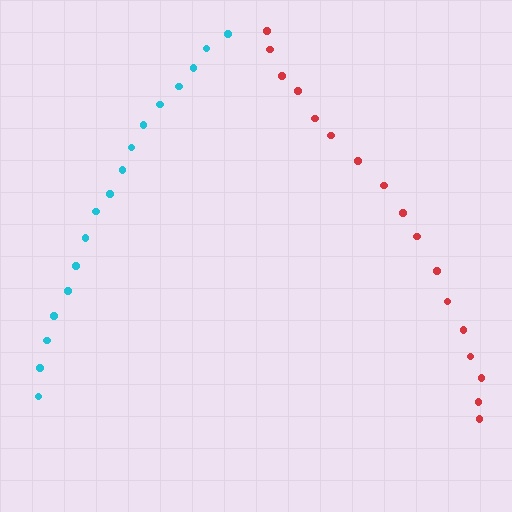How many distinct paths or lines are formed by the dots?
There are 2 distinct paths.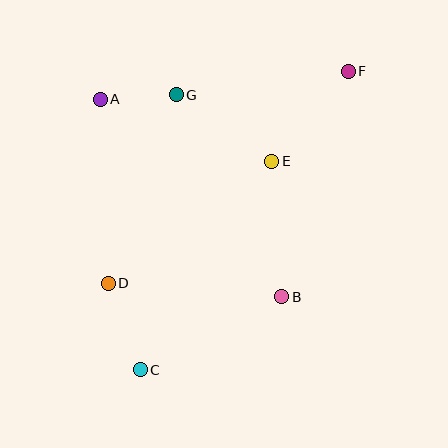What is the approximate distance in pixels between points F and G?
The distance between F and G is approximately 174 pixels.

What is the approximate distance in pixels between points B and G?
The distance between B and G is approximately 228 pixels.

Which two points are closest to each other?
Points A and G are closest to each other.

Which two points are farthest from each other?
Points C and F are farthest from each other.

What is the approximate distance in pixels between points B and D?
The distance between B and D is approximately 174 pixels.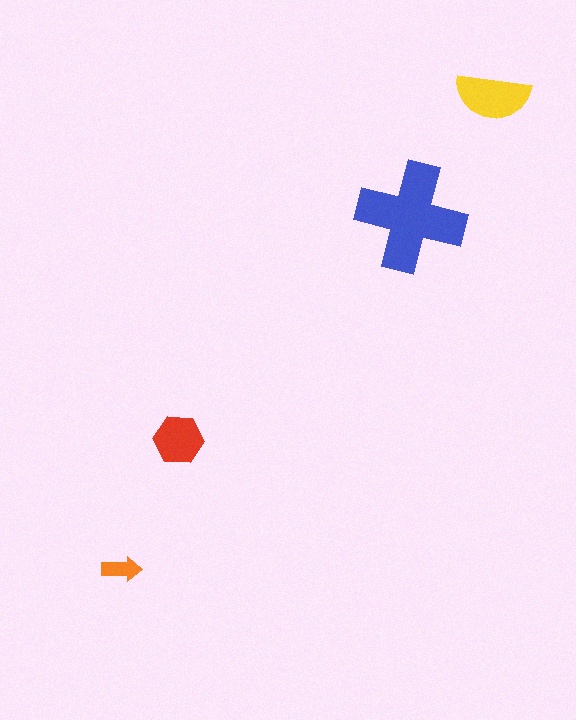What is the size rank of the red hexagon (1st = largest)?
3rd.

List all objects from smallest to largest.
The orange arrow, the red hexagon, the yellow semicircle, the blue cross.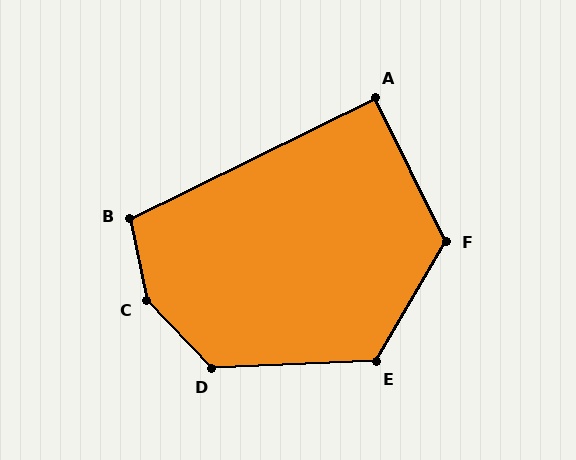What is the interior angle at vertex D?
Approximately 131 degrees (obtuse).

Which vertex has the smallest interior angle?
A, at approximately 90 degrees.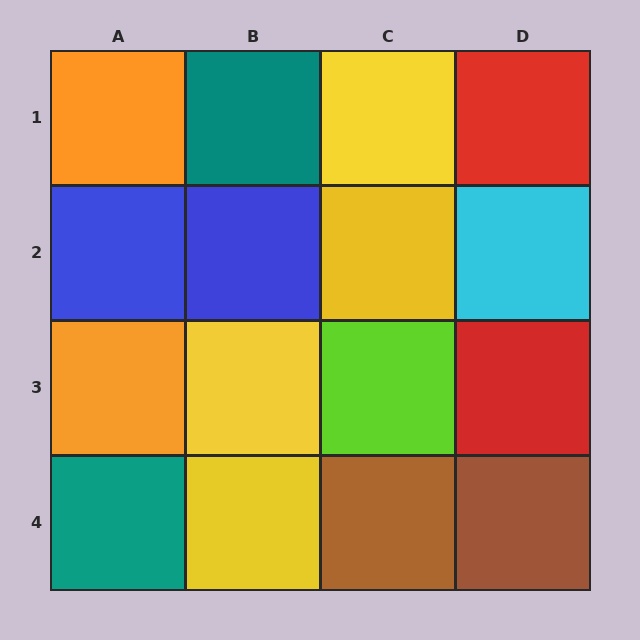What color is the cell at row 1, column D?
Red.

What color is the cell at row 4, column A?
Teal.